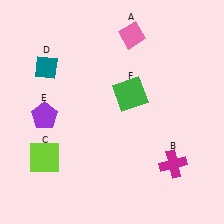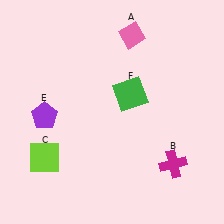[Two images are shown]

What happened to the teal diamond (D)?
The teal diamond (D) was removed in Image 2. It was in the top-left area of Image 1.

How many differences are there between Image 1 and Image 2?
There is 1 difference between the two images.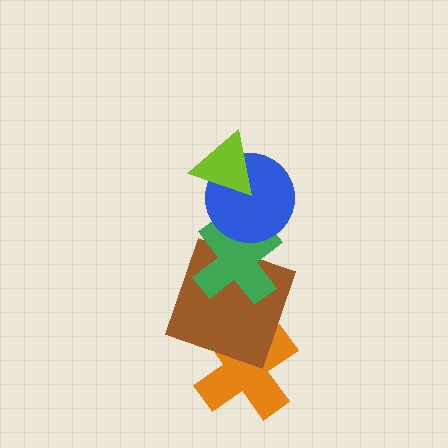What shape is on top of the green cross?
The blue circle is on top of the green cross.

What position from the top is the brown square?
The brown square is 4th from the top.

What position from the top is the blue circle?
The blue circle is 2nd from the top.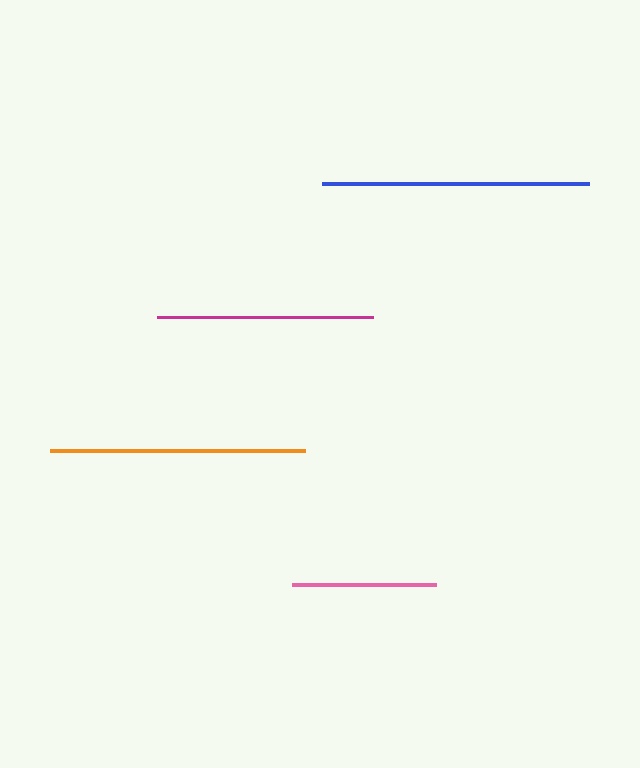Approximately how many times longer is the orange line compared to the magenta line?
The orange line is approximately 1.2 times the length of the magenta line.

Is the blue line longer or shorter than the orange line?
The blue line is longer than the orange line.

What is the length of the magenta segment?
The magenta segment is approximately 215 pixels long.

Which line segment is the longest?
The blue line is the longest at approximately 267 pixels.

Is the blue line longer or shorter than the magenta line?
The blue line is longer than the magenta line.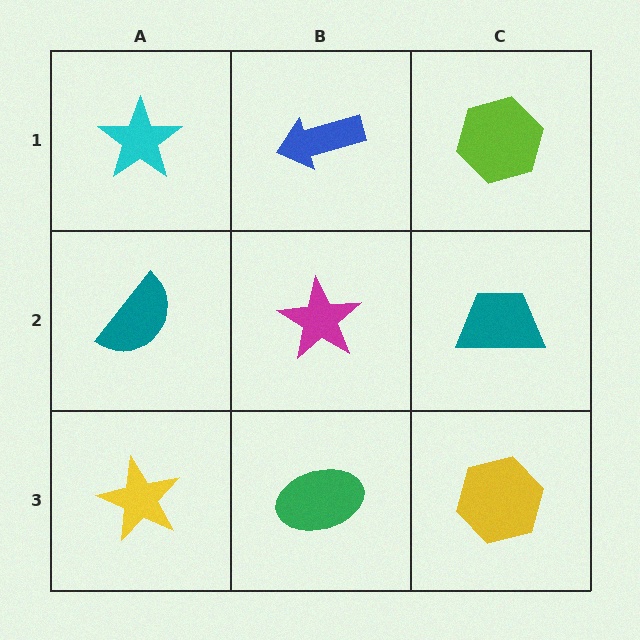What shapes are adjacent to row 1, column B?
A magenta star (row 2, column B), a cyan star (row 1, column A), a lime hexagon (row 1, column C).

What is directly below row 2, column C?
A yellow hexagon.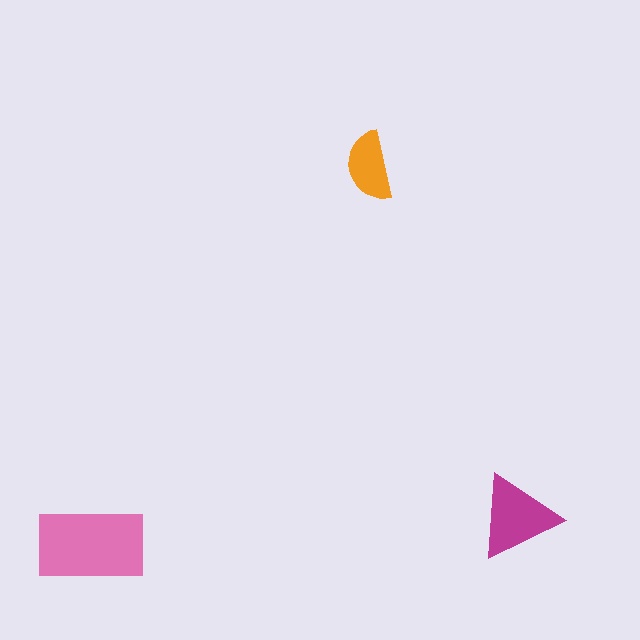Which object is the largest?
The pink rectangle.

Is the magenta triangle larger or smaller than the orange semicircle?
Larger.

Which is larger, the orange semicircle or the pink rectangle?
The pink rectangle.